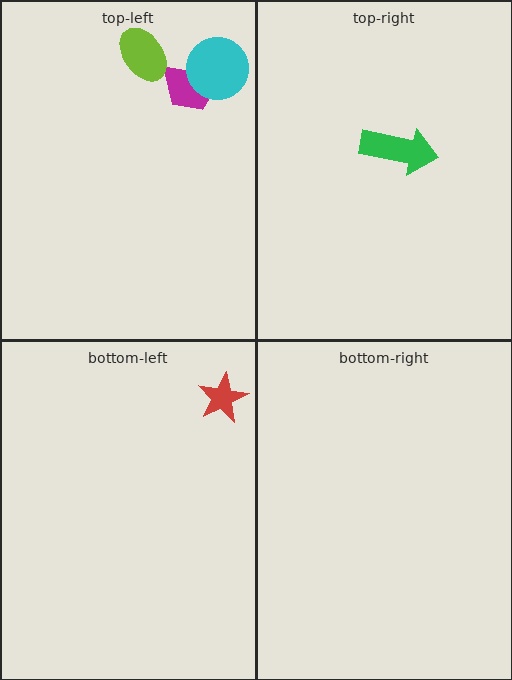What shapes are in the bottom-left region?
The red star.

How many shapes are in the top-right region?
1.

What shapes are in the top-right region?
The green arrow.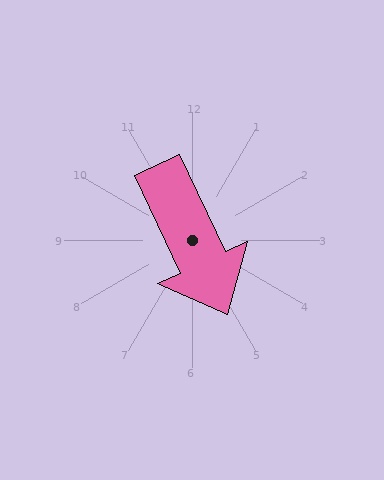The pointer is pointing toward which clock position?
Roughly 5 o'clock.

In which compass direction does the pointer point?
Southeast.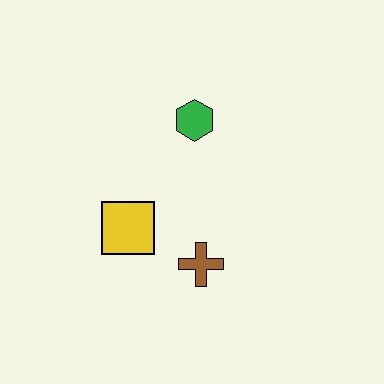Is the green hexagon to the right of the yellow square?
Yes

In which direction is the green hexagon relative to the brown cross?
The green hexagon is above the brown cross.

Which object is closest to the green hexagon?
The yellow square is closest to the green hexagon.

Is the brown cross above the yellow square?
No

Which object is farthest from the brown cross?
The green hexagon is farthest from the brown cross.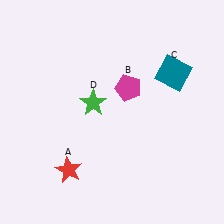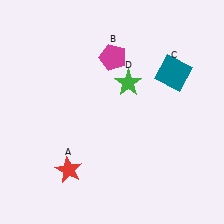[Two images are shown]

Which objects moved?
The objects that moved are: the magenta pentagon (B), the green star (D).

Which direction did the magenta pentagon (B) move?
The magenta pentagon (B) moved up.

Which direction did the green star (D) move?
The green star (D) moved right.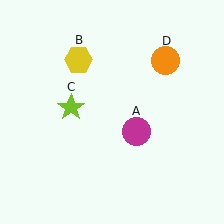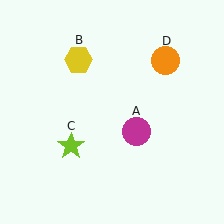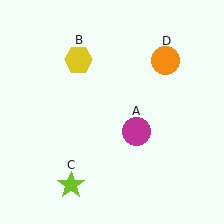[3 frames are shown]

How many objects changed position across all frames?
1 object changed position: lime star (object C).